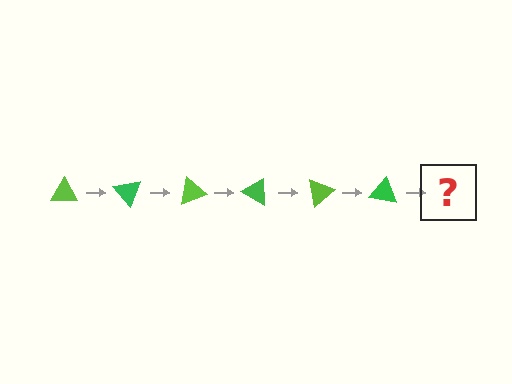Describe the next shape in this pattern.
It should be a lime triangle, rotated 300 degrees from the start.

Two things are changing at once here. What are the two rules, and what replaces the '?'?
The two rules are that it rotates 50 degrees each step and the color cycles through lime and green. The '?' should be a lime triangle, rotated 300 degrees from the start.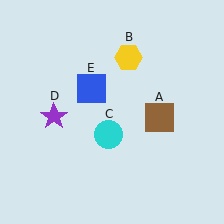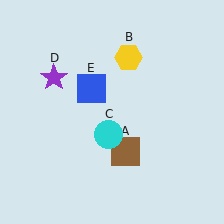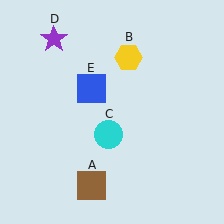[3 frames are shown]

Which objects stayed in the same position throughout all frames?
Yellow hexagon (object B) and cyan circle (object C) and blue square (object E) remained stationary.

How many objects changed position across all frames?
2 objects changed position: brown square (object A), purple star (object D).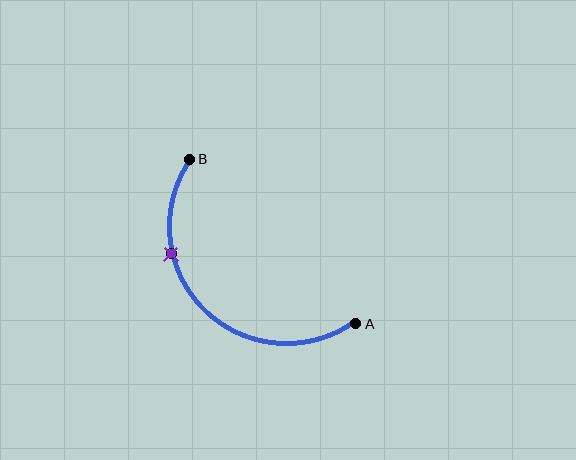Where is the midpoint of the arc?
The arc midpoint is the point on the curve farthest from the straight line joining A and B. It sits below and to the left of that line.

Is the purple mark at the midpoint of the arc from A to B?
No. The purple mark lies on the arc but is closer to endpoint B. The arc midpoint would be at the point on the curve equidistant along the arc from both A and B.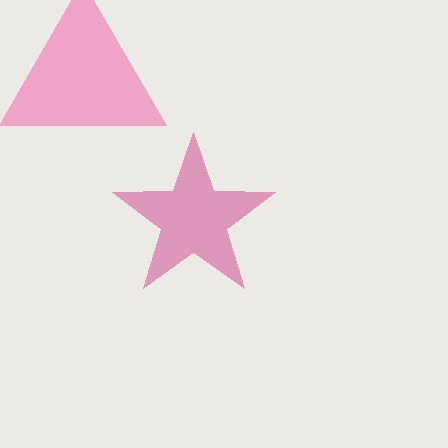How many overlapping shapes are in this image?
There are 2 overlapping shapes in the image.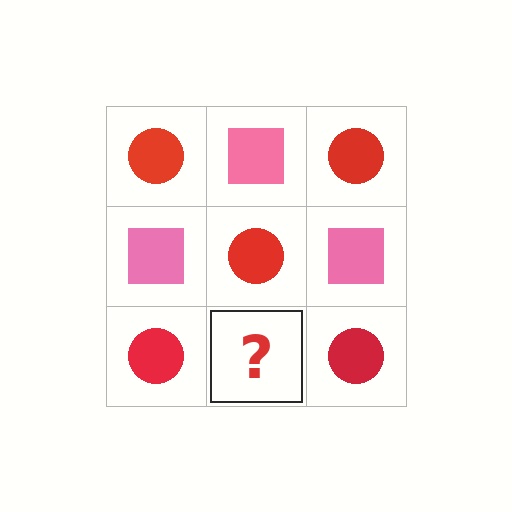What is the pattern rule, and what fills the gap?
The rule is that it alternates red circle and pink square in a checkerboard pattern. The gap should be filled with a pink square.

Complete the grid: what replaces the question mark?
The question mark should be replaced with a pink square.